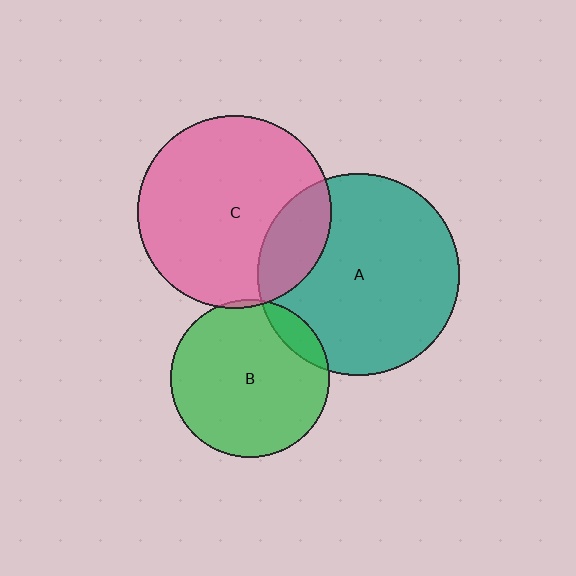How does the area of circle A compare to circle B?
Approximately 1.6 times.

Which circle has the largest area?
Circle A (teal).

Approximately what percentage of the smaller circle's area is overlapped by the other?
Approximately 5%.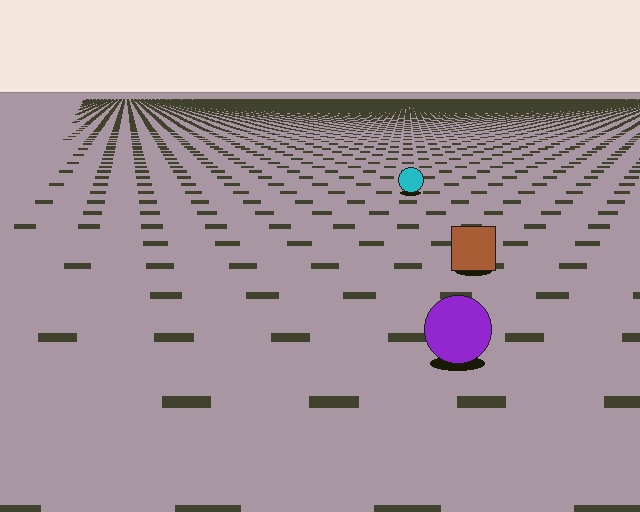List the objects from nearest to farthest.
From nearest to farthest: the purple circle, the brown square, the cyan circle.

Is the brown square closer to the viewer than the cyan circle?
Yes. The brown square is closer — you can tell from the texture gradient: the ground texture is coarser near it.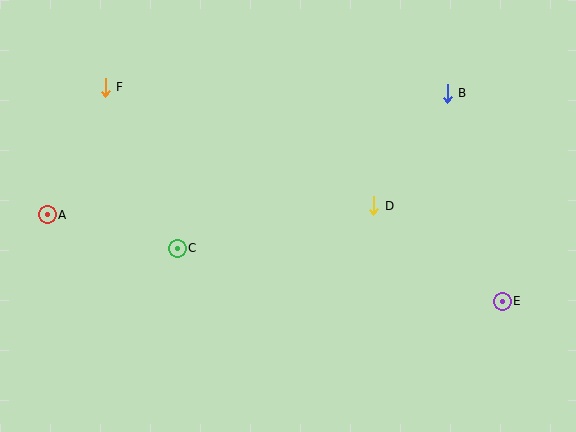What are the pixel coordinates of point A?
Point A is at (47, 215).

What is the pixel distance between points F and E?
The distance between F and E is 451 pixels.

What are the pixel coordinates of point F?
Point F is at (105, 87).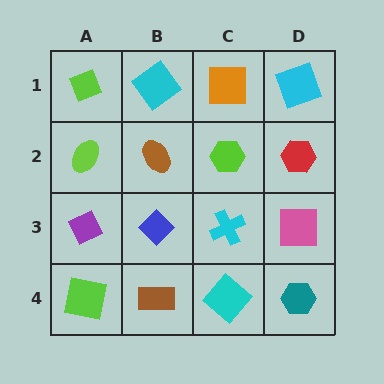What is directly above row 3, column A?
A lime ellipse.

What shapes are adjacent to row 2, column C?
An orange square (row 1, column C), a cyan cross (row 3, column C), a brown ellipse (row 2, column B), a red hexagon (row 2, column D).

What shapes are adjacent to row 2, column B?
A cyan diamond (row 1, column B), a blue diamond (row 3, column B), a lime ellipse (row 2, column A), a lime hexagon (row 2, column C).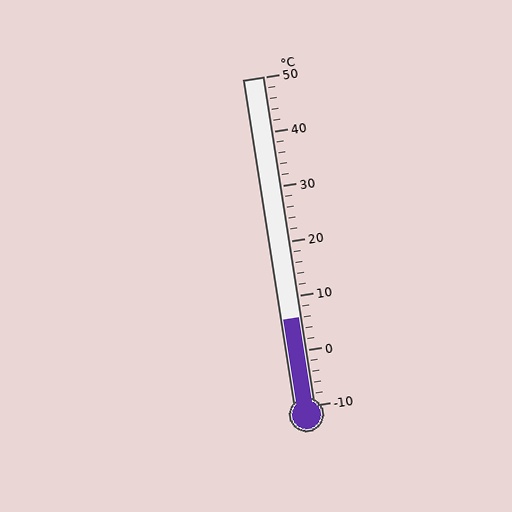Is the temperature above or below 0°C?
The temperature is above 0°C.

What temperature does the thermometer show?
The thermometer shows approximately 6°C.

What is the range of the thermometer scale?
The thermometer scale ranges from -10°C to 50°C.